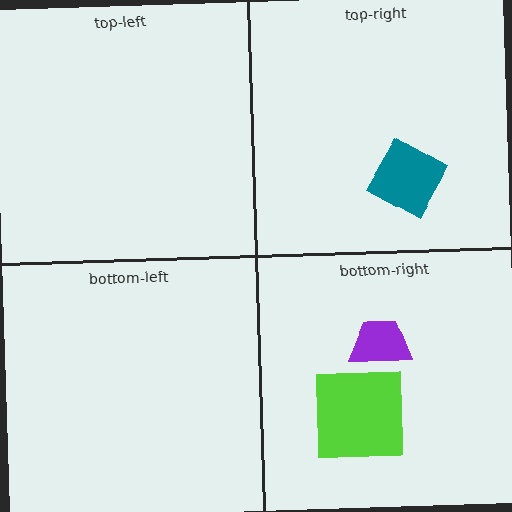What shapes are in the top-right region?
The teal diamond.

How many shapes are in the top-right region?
1.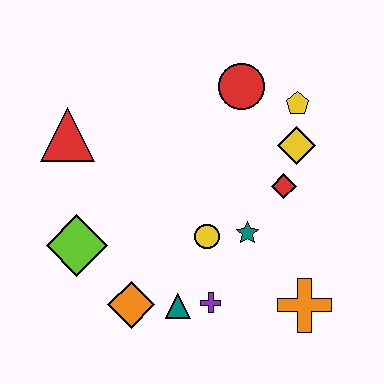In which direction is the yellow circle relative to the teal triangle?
The yellow circle is above the teal triangle.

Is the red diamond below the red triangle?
Yes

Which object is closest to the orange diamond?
The teal triangle is closest to the orange diamond.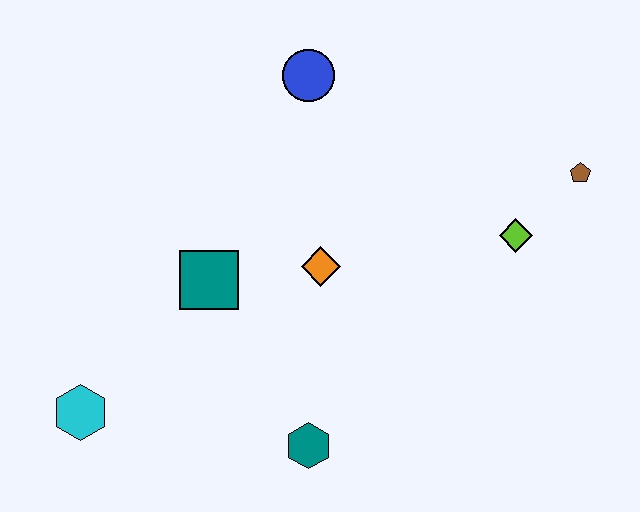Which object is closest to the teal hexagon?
The orange diamond is closest to the teal hexagon.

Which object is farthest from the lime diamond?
The cyan hexagon is farthest from the lime diamond.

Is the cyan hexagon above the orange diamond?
No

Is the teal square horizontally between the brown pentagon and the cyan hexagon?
Yes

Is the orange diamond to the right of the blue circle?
Yes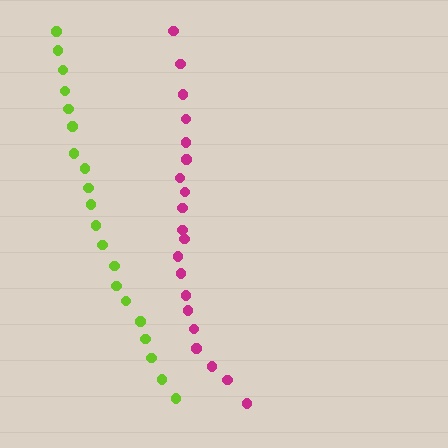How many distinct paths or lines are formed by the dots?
There are 2 distinct paths.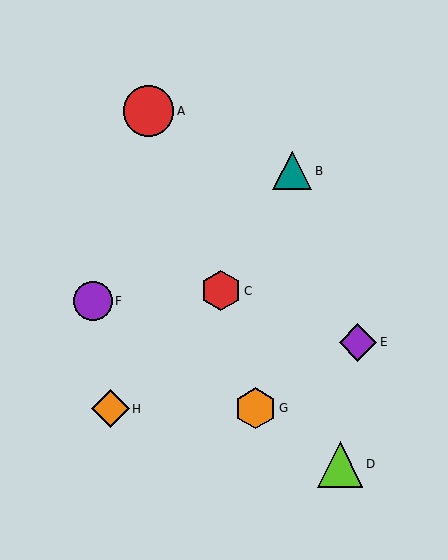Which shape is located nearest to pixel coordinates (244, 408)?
The orange hexagon (labeled G) at (255, 408) is nearest to that location.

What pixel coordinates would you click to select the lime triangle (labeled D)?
Click at (340, 464) to select the lime triangle D.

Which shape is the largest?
The red circle (labeled A) is the largest.